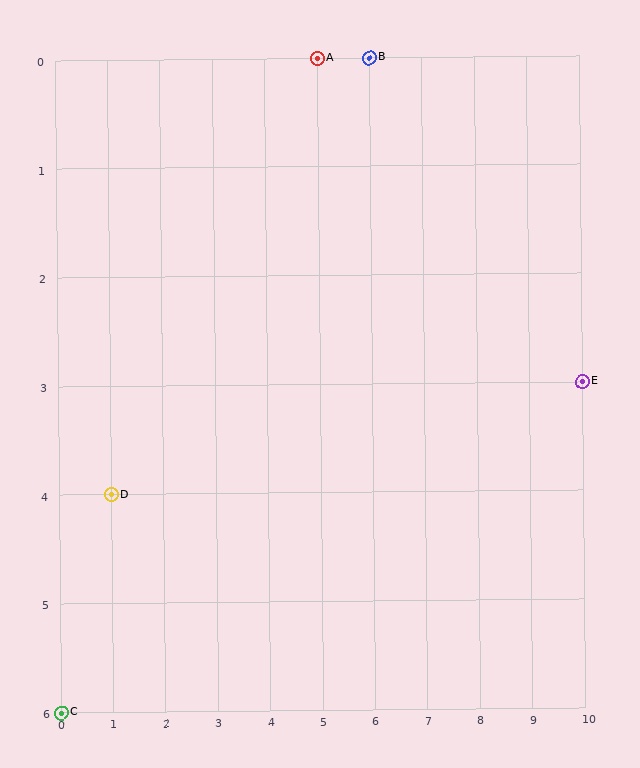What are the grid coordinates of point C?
Point C is at grid coordinates (0, 6).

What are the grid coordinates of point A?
Point A is at grid coordinates (5, 0).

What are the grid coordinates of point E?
Point E is at grid coordinates (10, 3).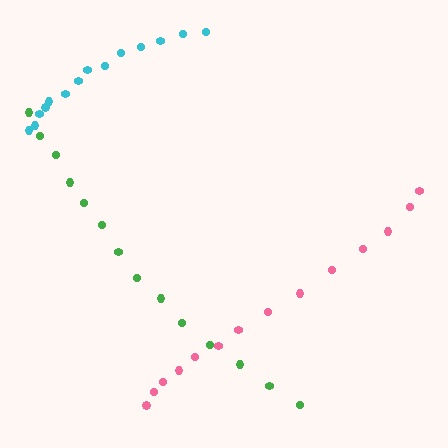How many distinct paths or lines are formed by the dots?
There are 3 distinct paths.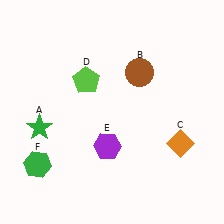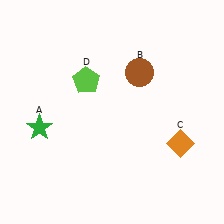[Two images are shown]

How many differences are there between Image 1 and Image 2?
There are 2 differences between the two images.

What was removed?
The green hexagon (F), the purple hexagon (E) were removed in Image 2.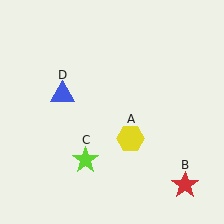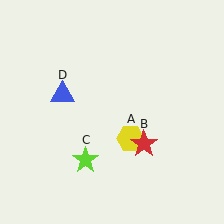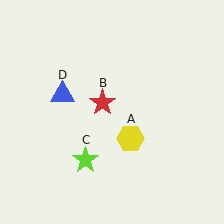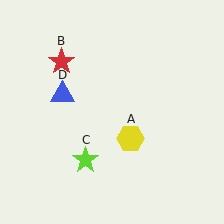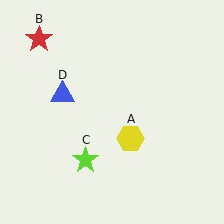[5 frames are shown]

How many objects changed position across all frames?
1 object changed position: red star (object B).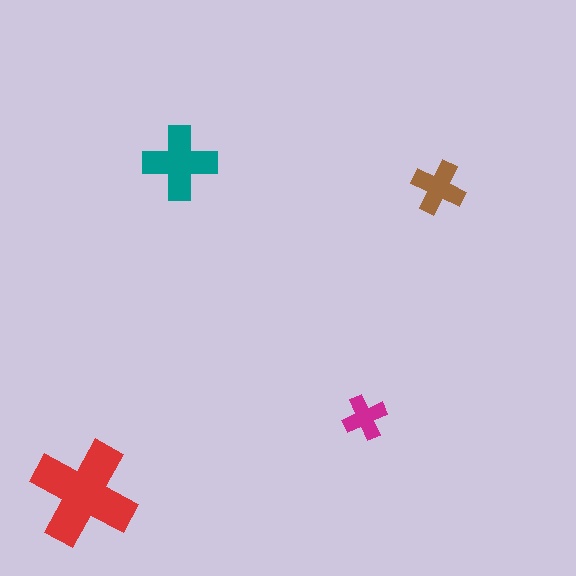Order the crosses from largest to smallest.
the red one, the teal one, the brown one, the magenta one.